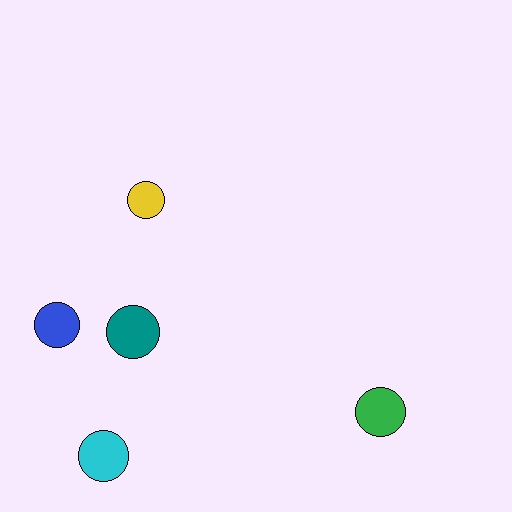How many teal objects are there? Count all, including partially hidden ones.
There is 1 teal object.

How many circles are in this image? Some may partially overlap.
There are 5 circles.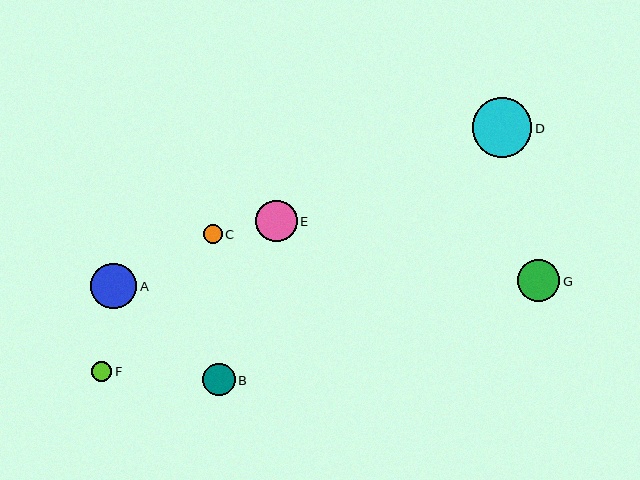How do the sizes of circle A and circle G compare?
Circle A and circle G are approximately the same size.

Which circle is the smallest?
Circle C is the smallest with a size of approximately 19 pixels.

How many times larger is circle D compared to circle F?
Circle D is approximately 2.9 times the size of circle F.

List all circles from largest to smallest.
From largest to smallest: D, A, G, E, B, F, C.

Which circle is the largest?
Circle D is the largest with a size of approximately 59 pixels.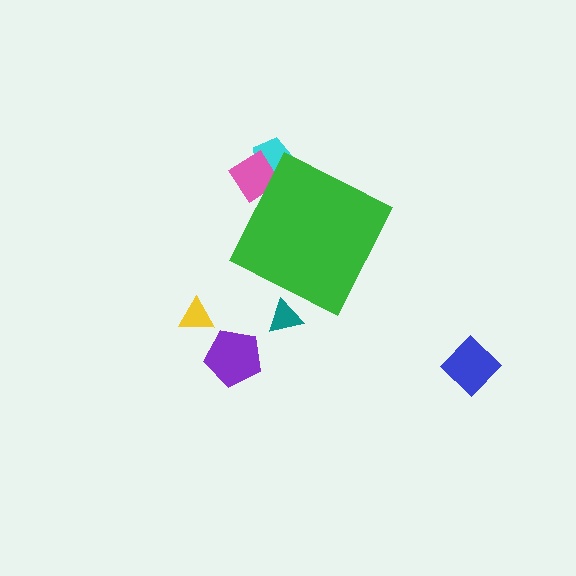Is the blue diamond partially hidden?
No, the blue diamond is fully visible.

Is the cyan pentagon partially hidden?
Yes, the cyan pentagon is partially hidden behind the green diamond.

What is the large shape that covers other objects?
A green diamond.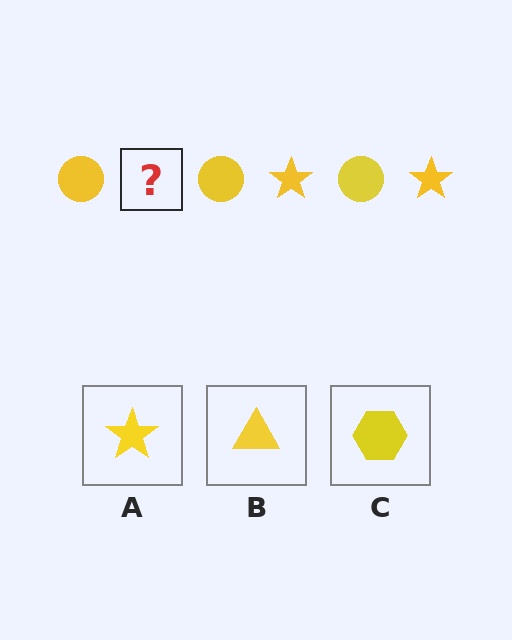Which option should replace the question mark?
Option A.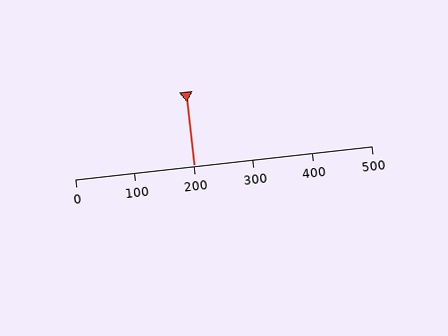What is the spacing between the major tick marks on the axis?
The major ticks are spaced 100 apart.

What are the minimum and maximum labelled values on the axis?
The axis runs from 0 to 500.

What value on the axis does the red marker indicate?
The marker indicates approximately 200.